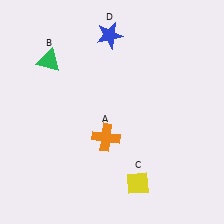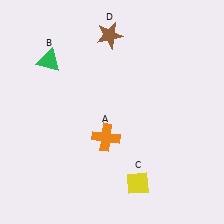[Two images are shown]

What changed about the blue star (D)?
In Image 1, D is blue. In Image 2, it changed to brown.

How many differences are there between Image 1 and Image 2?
There is 1 difference between the two images.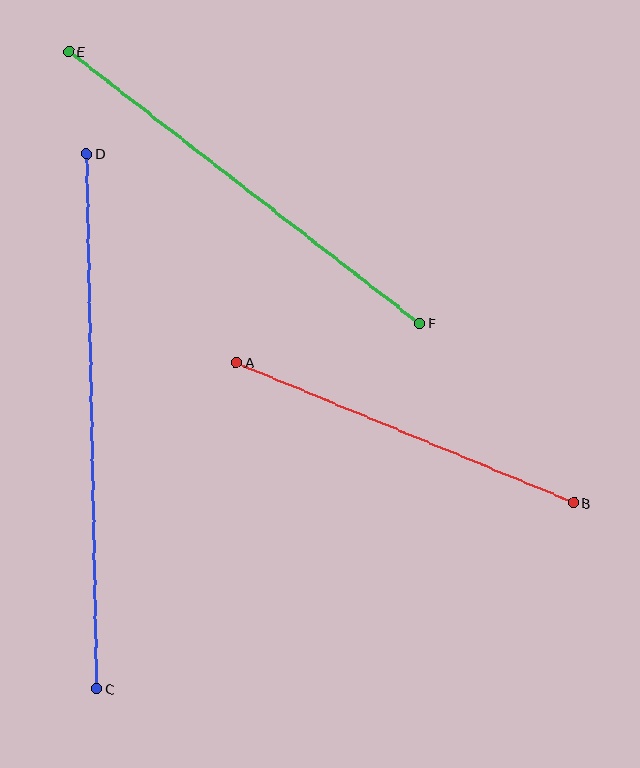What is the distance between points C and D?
The distance is approximately 535 pixels.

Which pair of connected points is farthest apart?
Points C and D are farthest apart.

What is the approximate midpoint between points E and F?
The midpoint is at approximately (244, 187) pixels.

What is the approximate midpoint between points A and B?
The midpoint is at approximately (405, 433) pixels.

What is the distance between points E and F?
The distance is approximately 444 pixels.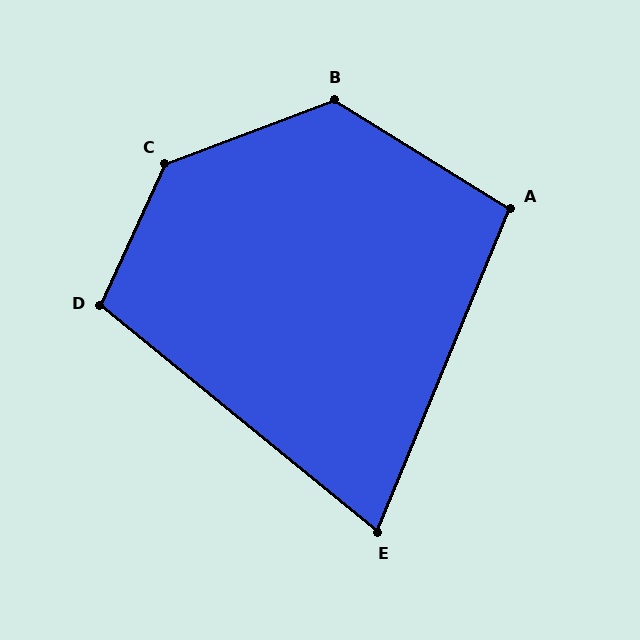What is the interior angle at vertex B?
Approximately 128 degrees (obtuse).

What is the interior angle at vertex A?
Approximately 99 degrees (obtuse).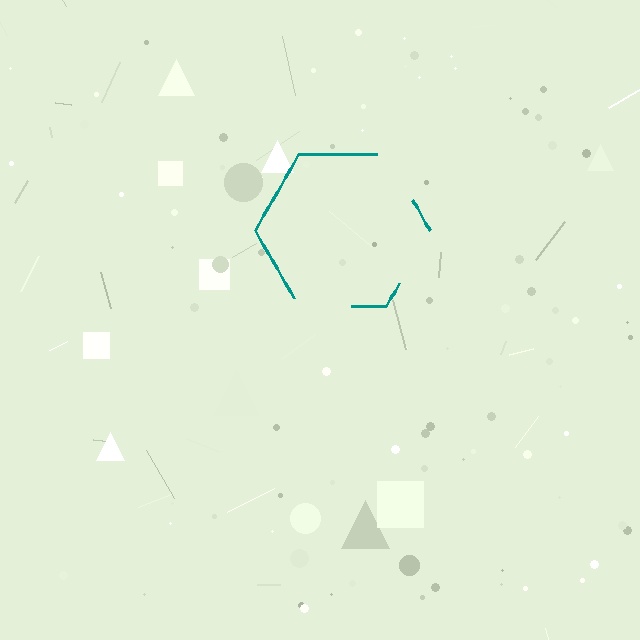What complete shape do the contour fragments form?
The contour fragments form a hexagon.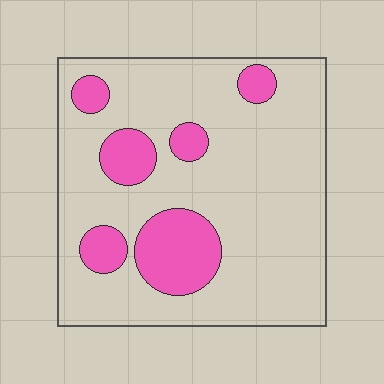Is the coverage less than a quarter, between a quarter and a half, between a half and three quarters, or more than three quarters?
Less than a quarter.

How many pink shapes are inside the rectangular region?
6.